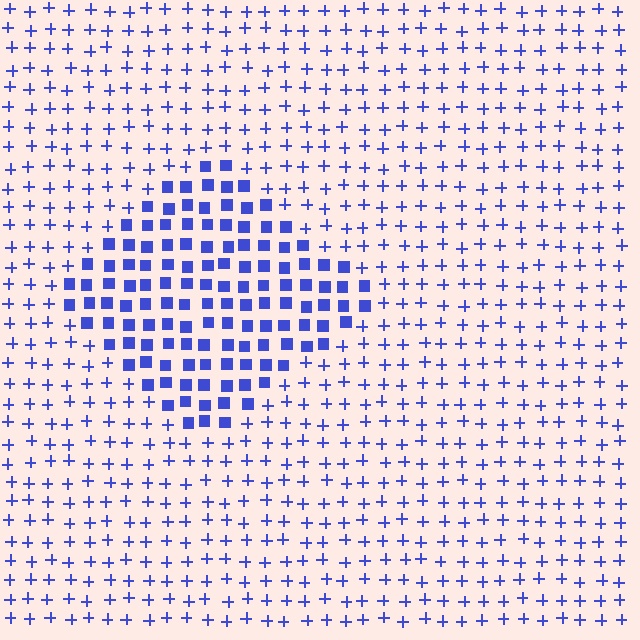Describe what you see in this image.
The image is filled with small blue elements arranged in a uniform grid. A diamond-shaped region contains squares, while the surrounding area contains plus signs. The boundary is defined purely by the change in element shape.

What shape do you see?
I see a diamond.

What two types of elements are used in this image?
The image uses squares inside the diamond region and plus signs outside it.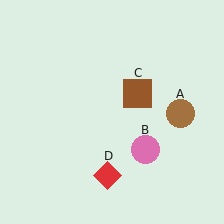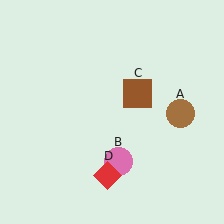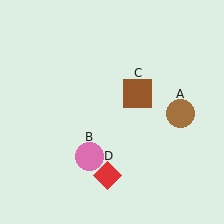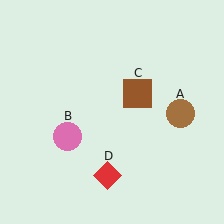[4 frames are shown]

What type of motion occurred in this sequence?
The pink circle (object B) rotated clockwise around the center of the scene.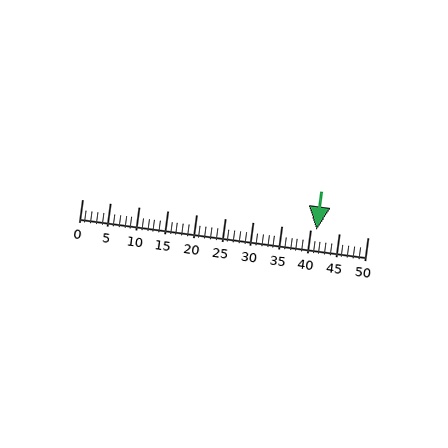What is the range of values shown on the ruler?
The ruler shows values from 0 to 50.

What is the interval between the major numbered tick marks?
The major tick marks are spaced 5 units apart.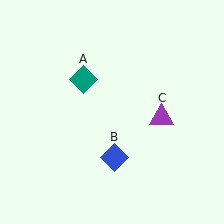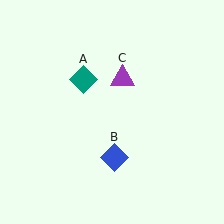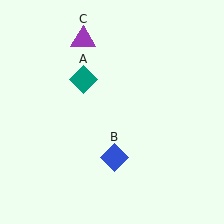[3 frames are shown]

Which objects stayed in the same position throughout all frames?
Teal diamond (object A) and blue diamond (object B) remained stationary.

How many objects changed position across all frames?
1 object changed position: purple triangle (object C).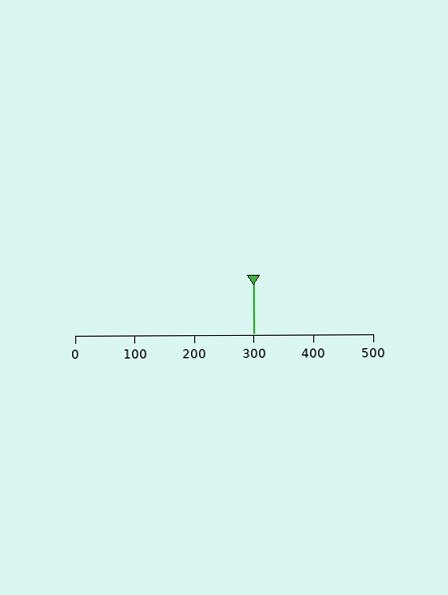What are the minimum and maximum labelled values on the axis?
The axis runs from 0 to 500.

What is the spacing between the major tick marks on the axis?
The major ticks are spaced 100 apart.